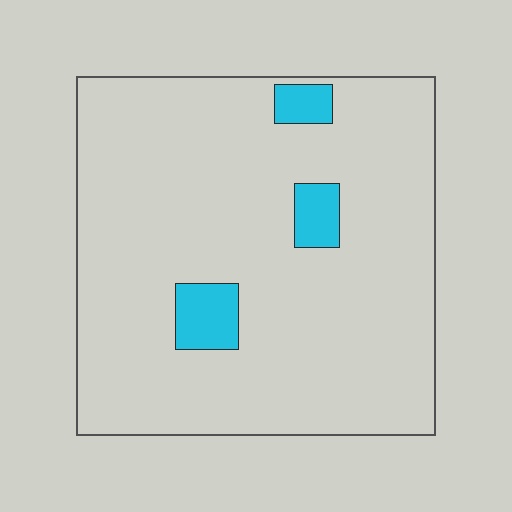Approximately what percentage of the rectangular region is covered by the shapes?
Approximately 5%.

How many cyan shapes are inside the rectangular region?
3.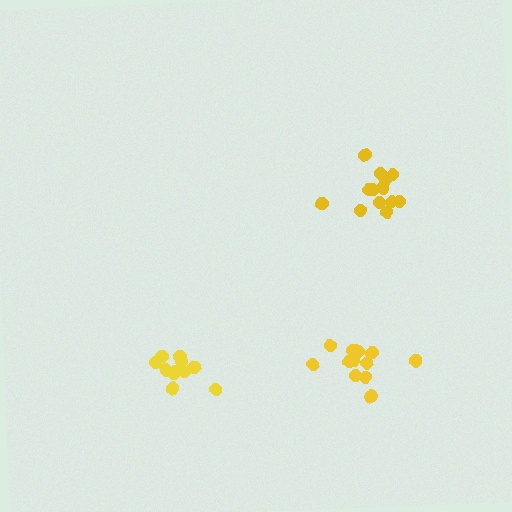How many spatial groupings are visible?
There are 3 spatial groupings.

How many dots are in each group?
Group 1: 13 dots, Group 2: 12 dots, Group 3: 13 dots (38 total).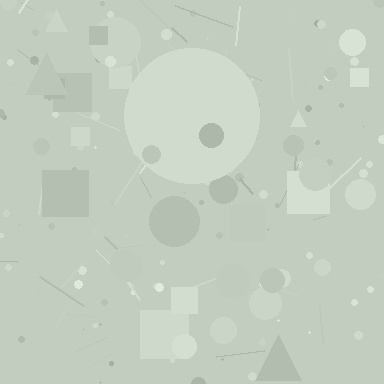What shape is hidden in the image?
A circle is hidden in the image.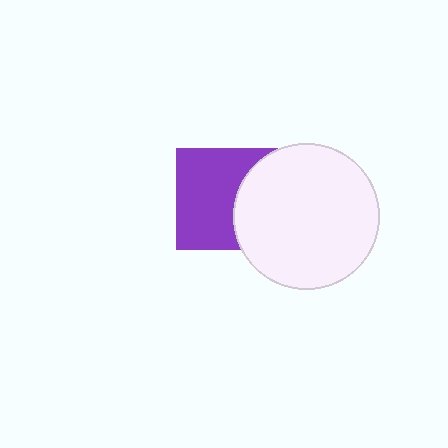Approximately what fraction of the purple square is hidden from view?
Roughly 34% of the purple square is hidden behind the white circle.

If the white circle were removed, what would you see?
You would see the complete purple square.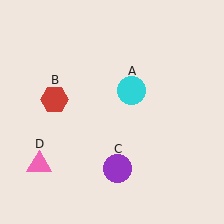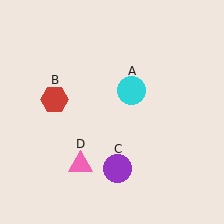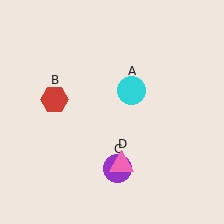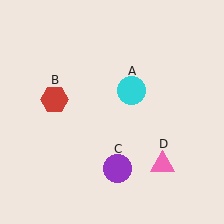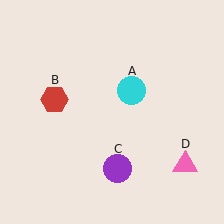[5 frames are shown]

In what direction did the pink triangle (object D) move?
The pink triangle (object D) moved right.